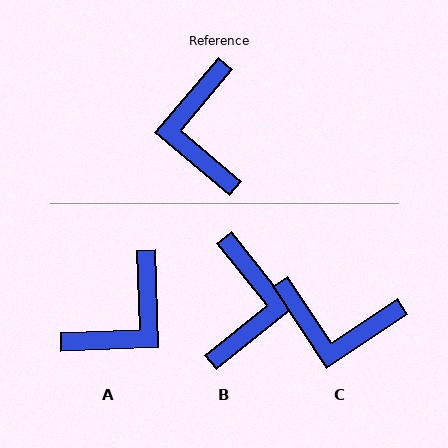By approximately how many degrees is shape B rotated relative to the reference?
Approximately 169 degrees counter-clockwise.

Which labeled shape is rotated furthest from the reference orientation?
B, about 169 degrees away.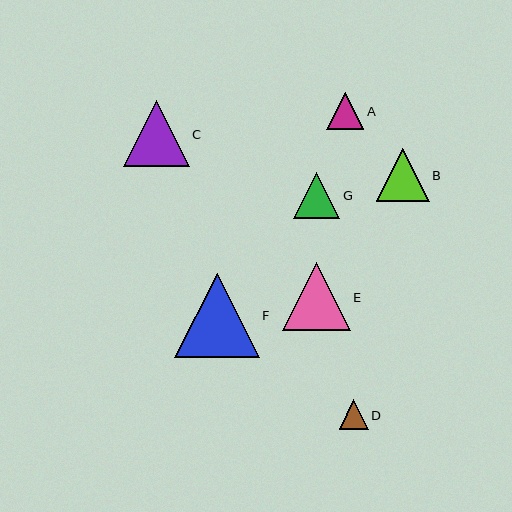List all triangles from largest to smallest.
From largest to smallest: F, E, C, B, G, A, D.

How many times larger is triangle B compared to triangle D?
Triangle B is approximately 1.8 times the size of triangle D.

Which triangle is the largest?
Triangle F is the largest with a size of approximately 84 pixels.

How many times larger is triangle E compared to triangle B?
Triangle E is approximately 1.3 times the size of triangle B.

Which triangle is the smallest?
Triangle D is the smallest with a size of approximately 29 pixels.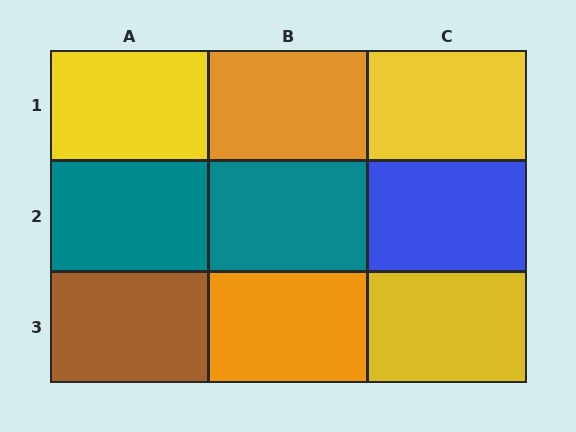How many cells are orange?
2 cells are orange.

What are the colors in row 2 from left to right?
Teal, teal, blue.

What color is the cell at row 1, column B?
Orange.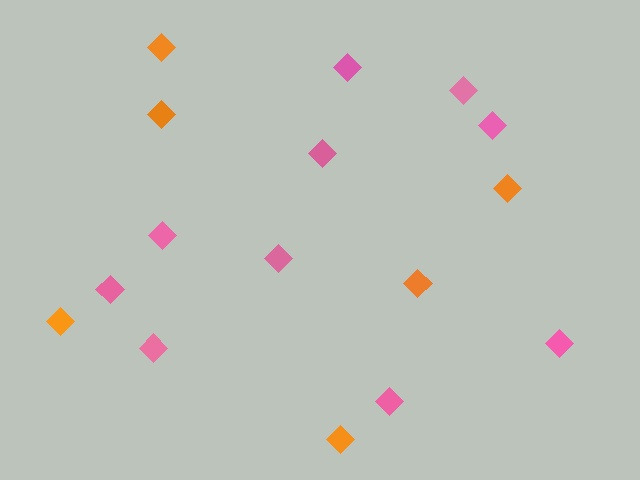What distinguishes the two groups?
There are 2 groups: one group of orange diamonds (6) and one group of pink diamonds (10).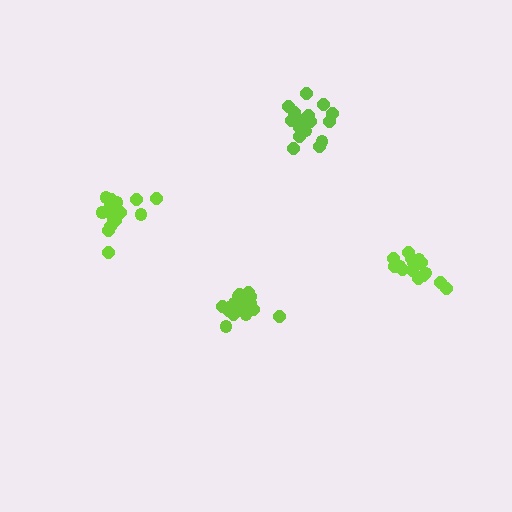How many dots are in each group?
Group 1: 16 dots, Group 2: 19 dots, Group 3: 17 dots, Group 4: 20 dots (72 total).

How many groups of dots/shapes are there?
There are 4 groups.